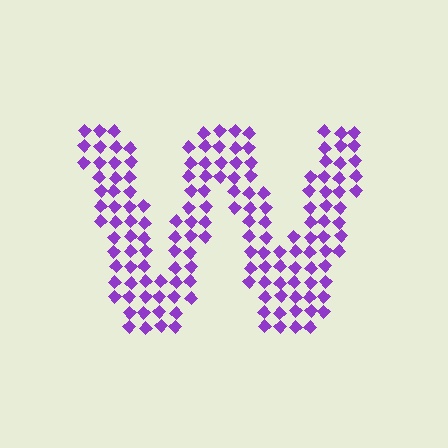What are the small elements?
The small elements are diamonds.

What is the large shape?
The large shape is the letter W.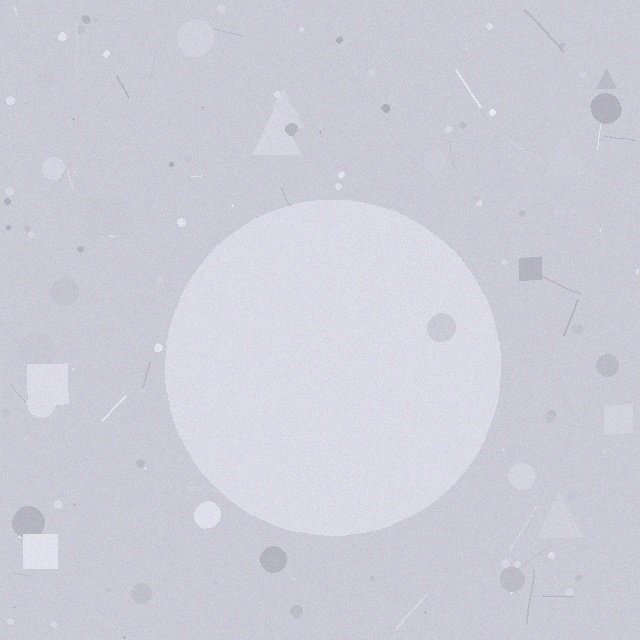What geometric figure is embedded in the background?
A circle is embedded in the background.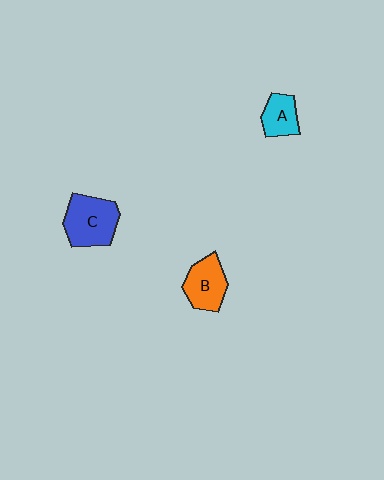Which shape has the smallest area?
Shape A (cyan).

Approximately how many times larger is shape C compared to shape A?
Approximately 1.8 times.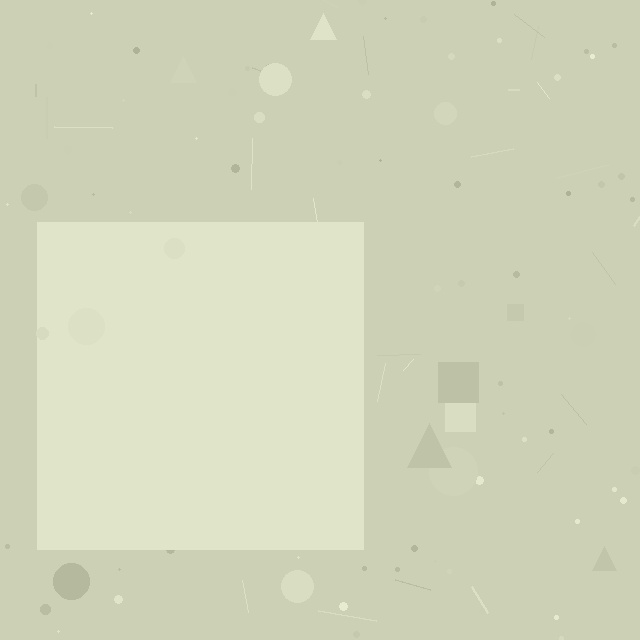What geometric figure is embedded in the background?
A square is embedded in the background.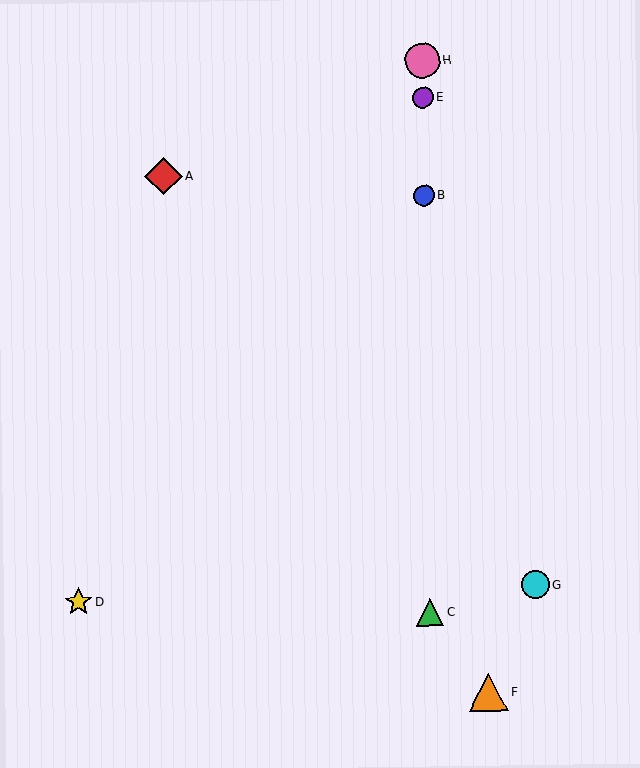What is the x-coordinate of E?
Object E is at x≈423.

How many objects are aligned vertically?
4 objects (B, C, E, H) are aligned vertically.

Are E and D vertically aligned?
No, E is at x≈423 and D is at x≈79.